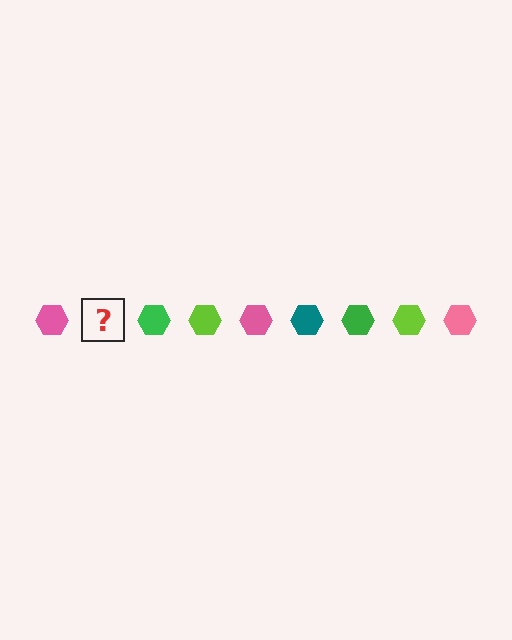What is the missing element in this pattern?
The missing element is a teal hexagon.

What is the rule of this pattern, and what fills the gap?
The rule is that the pattern cycles through pink, teal, green, lime hexagons. The gap should be filled with a teal hexagon.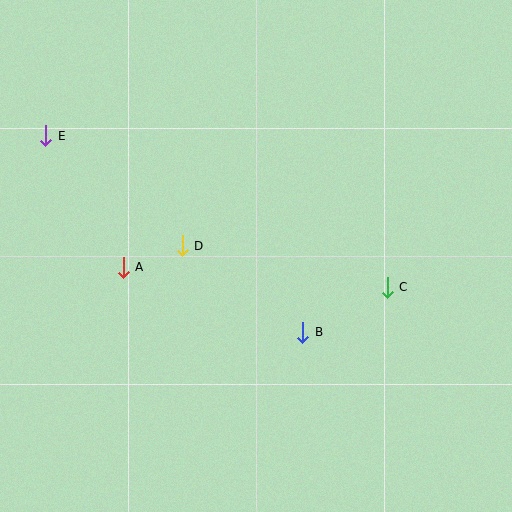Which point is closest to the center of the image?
Point D at (182, 246) is closest to the center.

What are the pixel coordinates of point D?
Point D is at (182, 246).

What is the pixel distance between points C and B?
The distance between C and B is 96 pixels.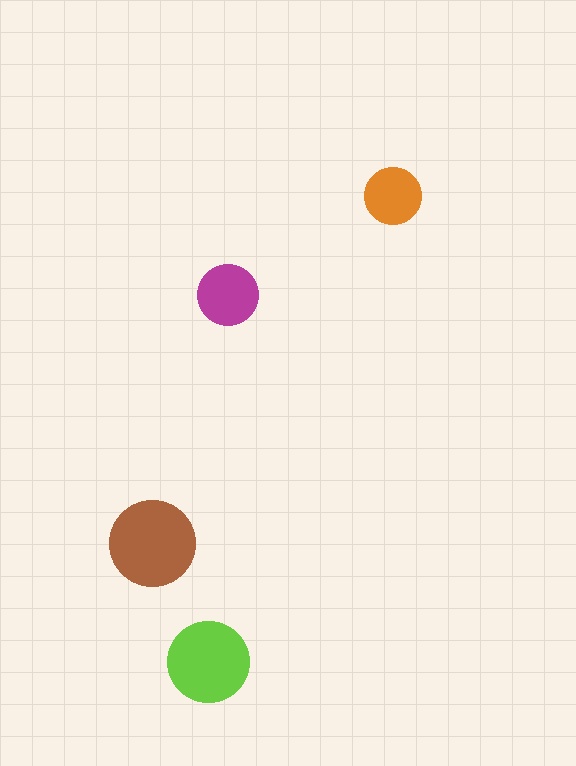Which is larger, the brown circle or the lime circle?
The brown one.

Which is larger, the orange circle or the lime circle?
The lime one.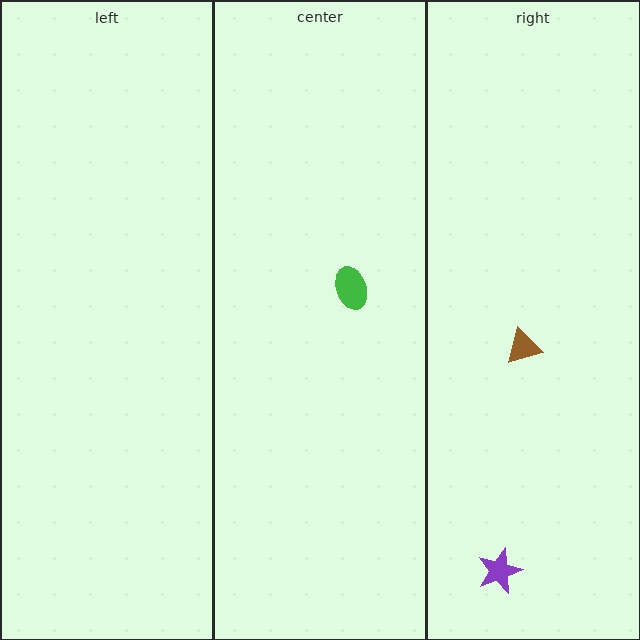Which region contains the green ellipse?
The center region.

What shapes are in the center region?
The green ellipse.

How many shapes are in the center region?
1.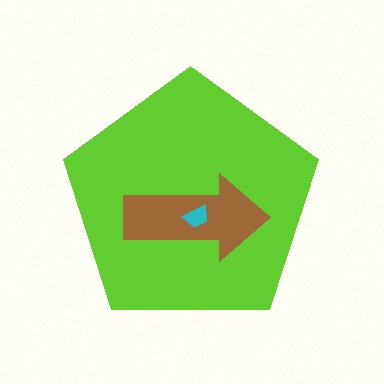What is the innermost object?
The cyan trapezoid.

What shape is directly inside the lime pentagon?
The brown arrow.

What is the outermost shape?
The lime pentagon.